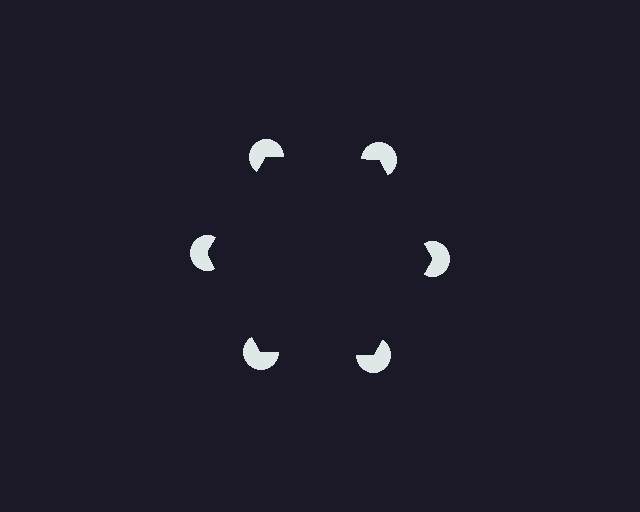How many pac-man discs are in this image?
There are 6 — one at each vertex of the illusory hexagon.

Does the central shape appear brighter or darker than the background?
It typically appears slightly darker than the background, even though no actual brightness change is drawn.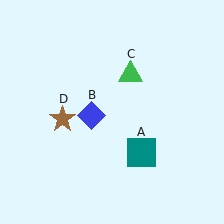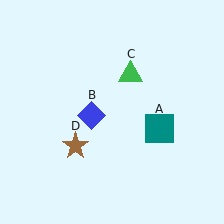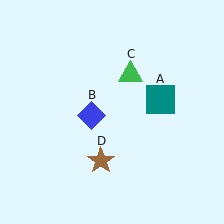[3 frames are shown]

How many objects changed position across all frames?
2 objects changed position: teal square (object A), brown star (object D).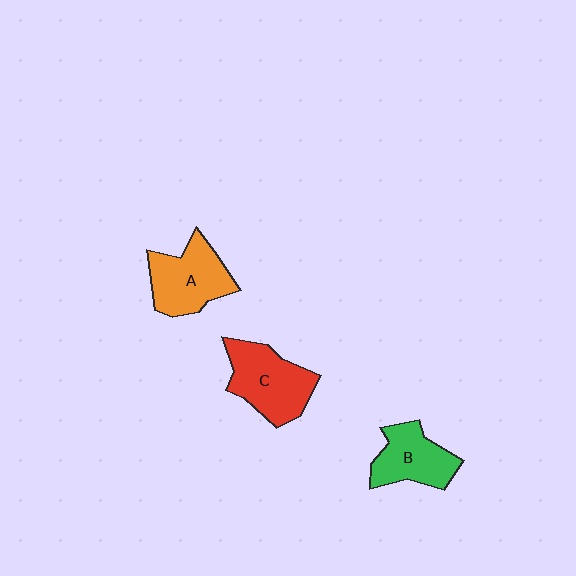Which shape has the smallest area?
Shape B (green).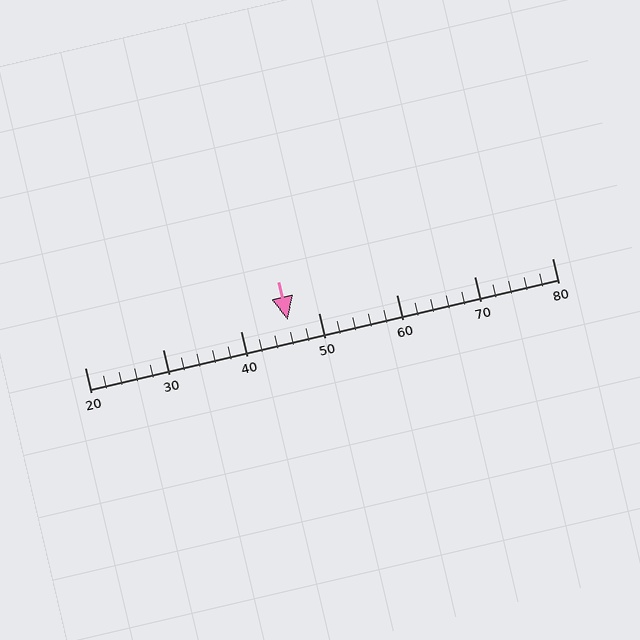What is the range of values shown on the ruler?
The ruler shows values from 20 to 80.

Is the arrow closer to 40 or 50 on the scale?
The arrow is closer to 50.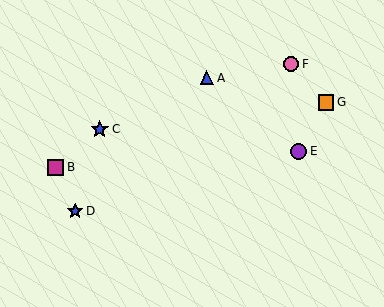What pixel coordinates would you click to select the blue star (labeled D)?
Click at (75, 211) to select the blue star D.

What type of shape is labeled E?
Shape E is a purple circle.